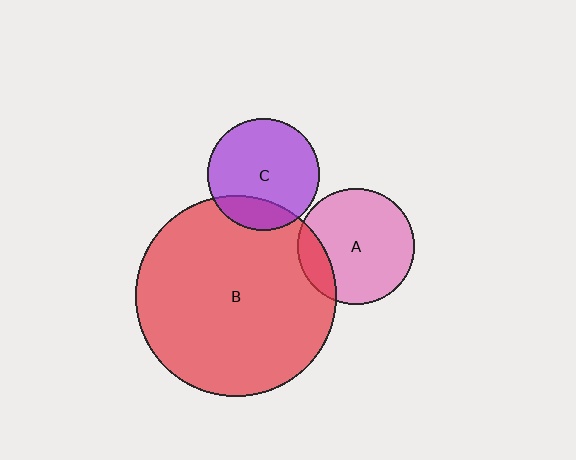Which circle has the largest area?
Circle B (red).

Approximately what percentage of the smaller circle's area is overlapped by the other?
Approximately 15%.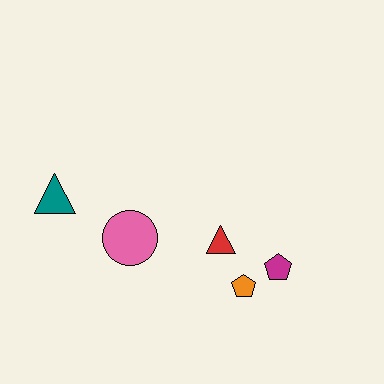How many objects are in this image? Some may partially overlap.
There are 5 objects.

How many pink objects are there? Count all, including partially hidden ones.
There is 1 pink object.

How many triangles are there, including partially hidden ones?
There are 2 triangles.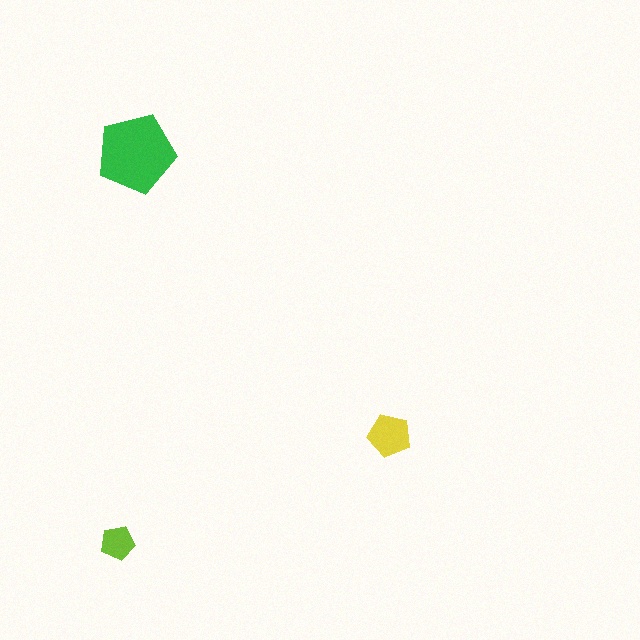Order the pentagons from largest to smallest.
the green one, the yellow one, the lime one.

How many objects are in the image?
There are 3 objects in the image.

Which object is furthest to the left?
The lime pentagon is leftmost.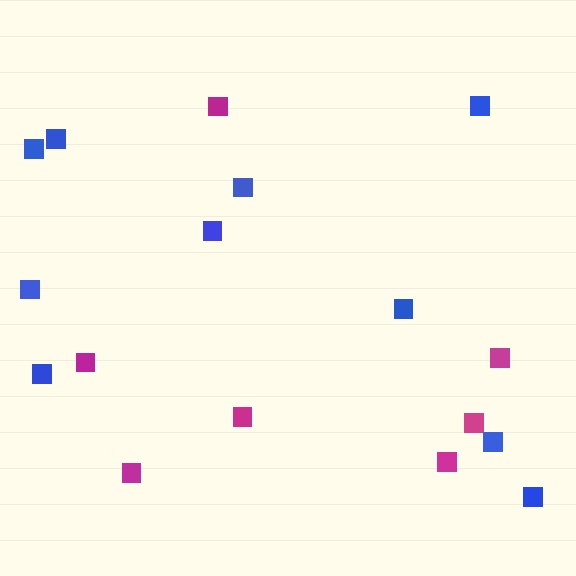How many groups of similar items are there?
There are 2 groups: one group of magenta squares (7) and one group of blue squares (10).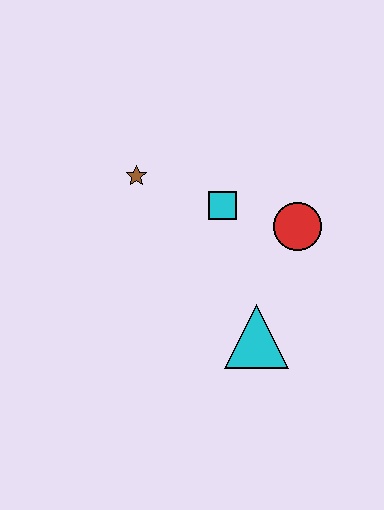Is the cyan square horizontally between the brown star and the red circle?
Yes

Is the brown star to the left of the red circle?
Yes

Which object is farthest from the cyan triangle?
The brown star is farthest from the cyan triangle.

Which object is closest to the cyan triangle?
The red circle is closest to the cyan triangle.